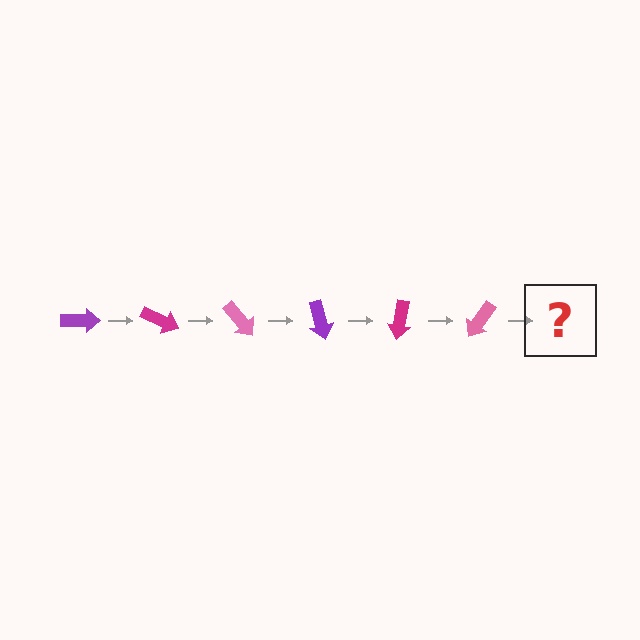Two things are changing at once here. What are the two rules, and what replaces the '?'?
The two rules are that it rotates 25 degrees each step and the color cycles through purple, magenta, and pink. The '?' should be a purple arrow, rotated 150 degrees from the start.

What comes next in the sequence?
The next element should be a purple arrow, rotated 150 degrees from the start.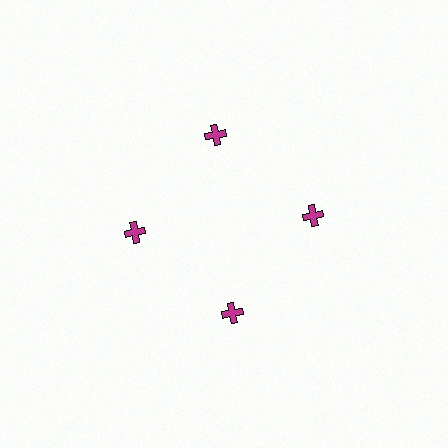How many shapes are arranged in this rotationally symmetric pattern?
There are 4 shapes, arranged in 4 groups of 1.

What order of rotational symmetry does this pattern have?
This pattern has 4-fold rotational symmetry.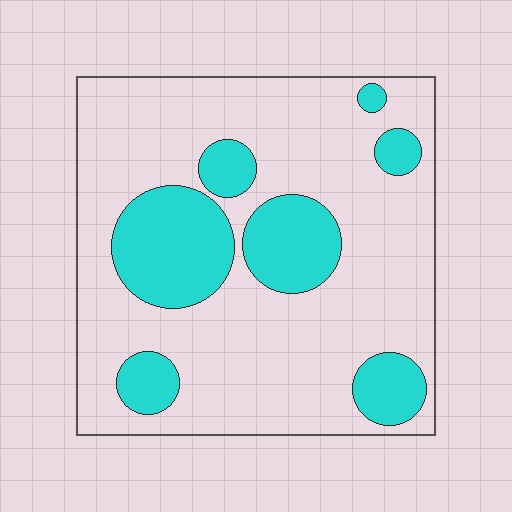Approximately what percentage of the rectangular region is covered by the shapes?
Approximately 25%.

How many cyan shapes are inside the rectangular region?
7.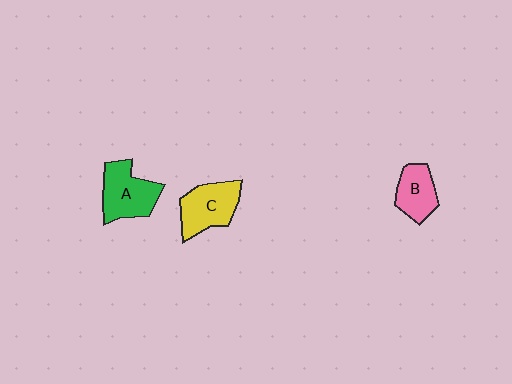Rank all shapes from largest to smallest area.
From largest to smallest: A (green), C (yellow), B (pink).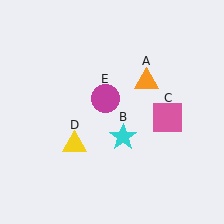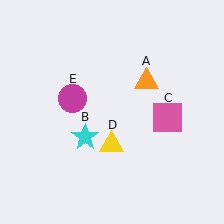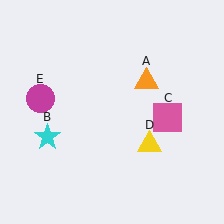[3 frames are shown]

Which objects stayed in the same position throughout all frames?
Orange triangle (object A) and pink square (object C) remained stationary.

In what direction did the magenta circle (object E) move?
The magenta circle (object E) moved left.